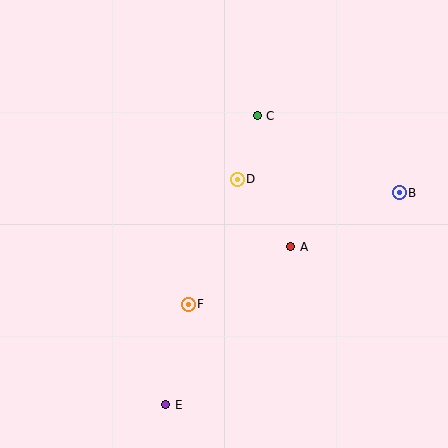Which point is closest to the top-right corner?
Point B is closest to the top-right corner.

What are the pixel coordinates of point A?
Point A is at (291, 247).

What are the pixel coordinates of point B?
Point B is at (399, 193).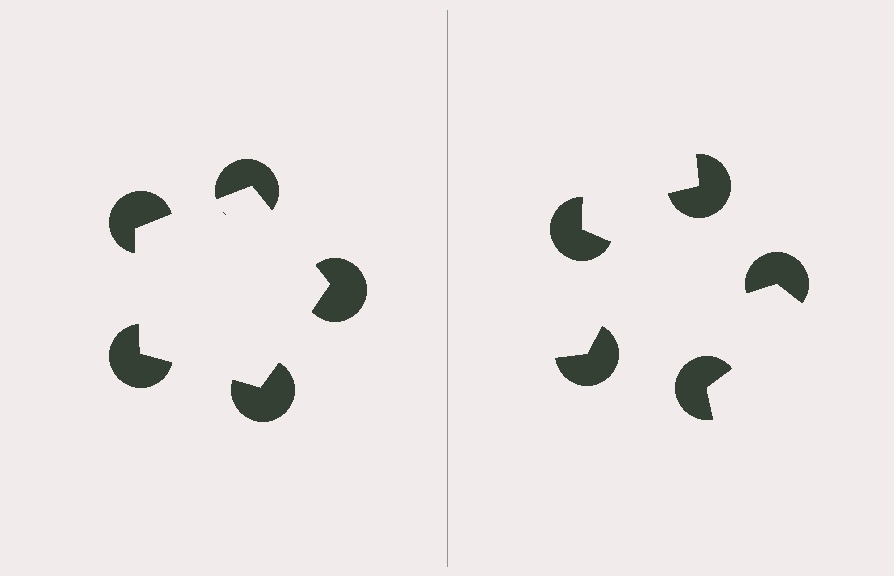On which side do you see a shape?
An illusory pentagon appears on the left side. On the right side the wedge cuts are rotated, so no coherent shape forms.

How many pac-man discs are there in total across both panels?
10 — 5 on each side.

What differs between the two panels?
The pac-man discs are positioned identically on both sides; only the wedge orientations differ. On the left they align to a pentagon; on the right they are misaligned.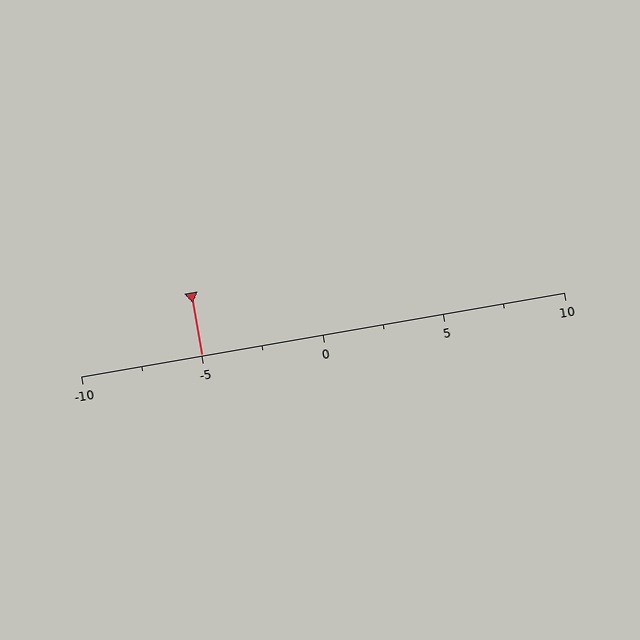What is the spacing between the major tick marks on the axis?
The major ticks are spaced 5 apart.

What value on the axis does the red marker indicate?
The marker indicates approximately -5.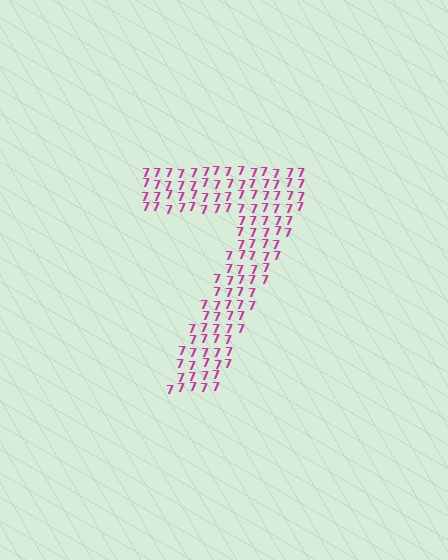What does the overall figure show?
The overall figure shows the digit 7.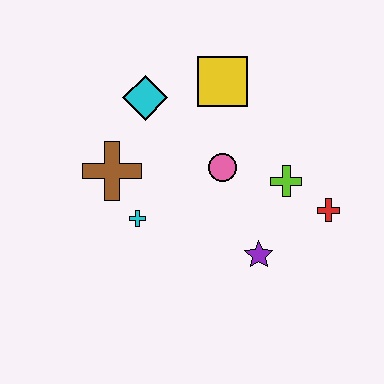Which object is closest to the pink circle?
The lime cross is closest to the pink circle.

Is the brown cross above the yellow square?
No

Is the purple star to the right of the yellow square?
Yes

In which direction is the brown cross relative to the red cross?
The brown cross is to the left of the red cross.